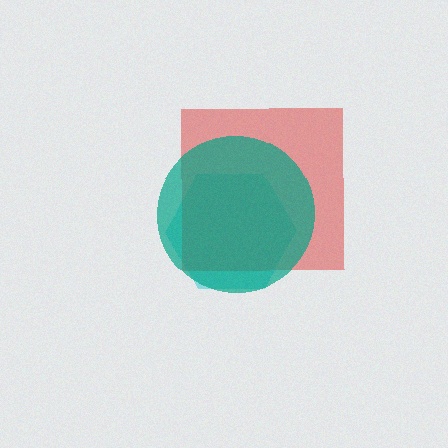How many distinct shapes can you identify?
There are 3 distinct shapes: a cyan hexagon, a red square, a teal circle.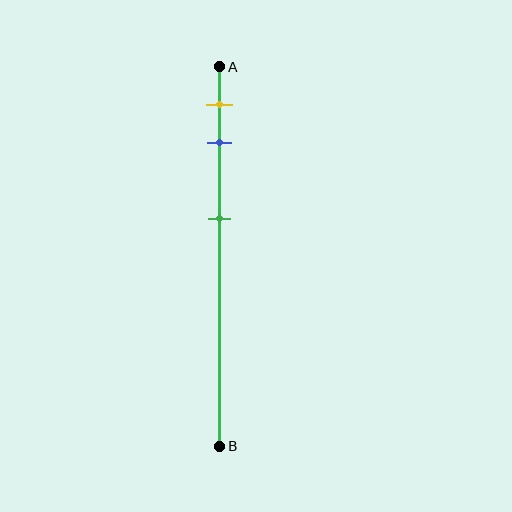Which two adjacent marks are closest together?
The yellow and blue marks are the closest adjacent pair.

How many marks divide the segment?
There are 3 marks dividing the segment.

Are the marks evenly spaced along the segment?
No, the marks are not evenly spaced.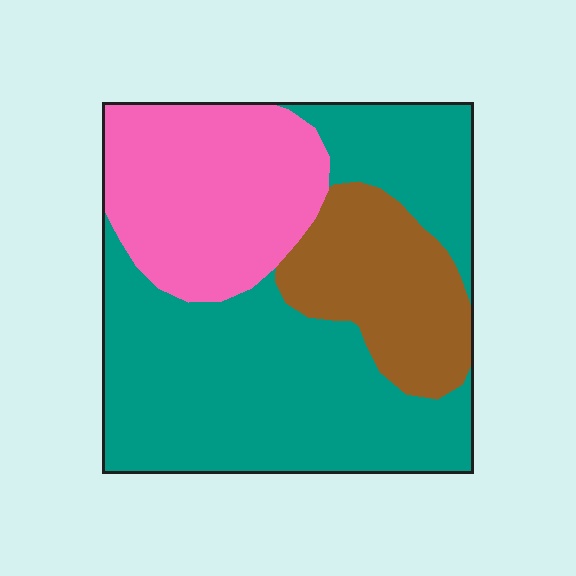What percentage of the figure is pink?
Pink covers about 25% of the figure.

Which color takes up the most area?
Teal, at roughly 55%.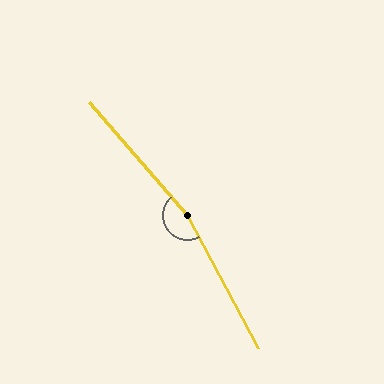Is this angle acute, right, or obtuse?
It is obtuse.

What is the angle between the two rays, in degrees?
Approximately 167 degrees.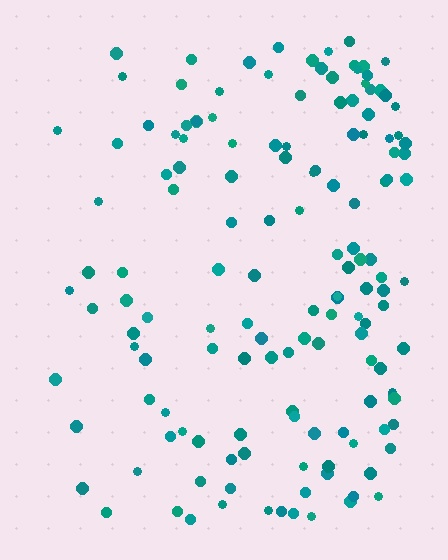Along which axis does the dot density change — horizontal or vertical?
Horizontal.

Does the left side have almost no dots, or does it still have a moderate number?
Still a moderate number, just noticeably fewer than the right.